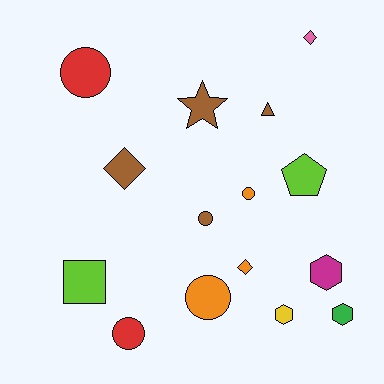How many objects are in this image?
There are 15 objects.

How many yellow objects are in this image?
There is 1 yellow object.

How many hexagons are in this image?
There are 3 hexagons.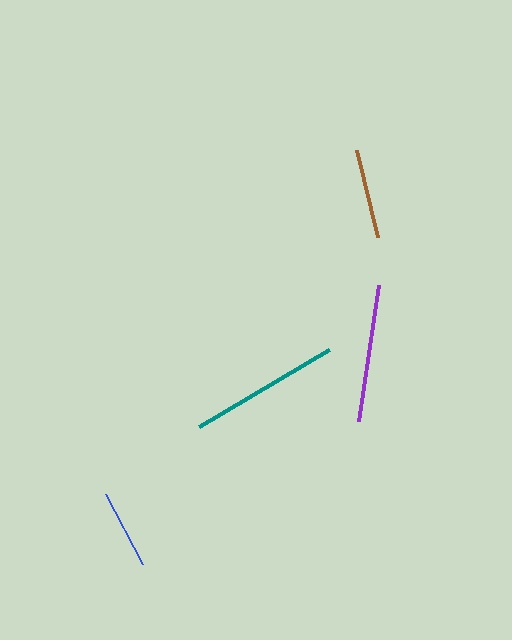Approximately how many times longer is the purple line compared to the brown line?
The purple line is approximately 1.5 times the length of the brown line.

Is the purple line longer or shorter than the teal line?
The teal line is longer than the purple line.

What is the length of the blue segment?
The blue segment is approximately 80 pixels long.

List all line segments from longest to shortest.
From longest to shortest: teal, purple, brown, blue.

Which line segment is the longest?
The teal line is the longest at approximately 150 pixels.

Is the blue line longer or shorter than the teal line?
The teal line is longer than the blue line.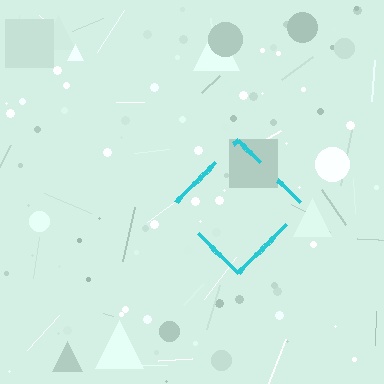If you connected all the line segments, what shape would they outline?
They would outline a diamond.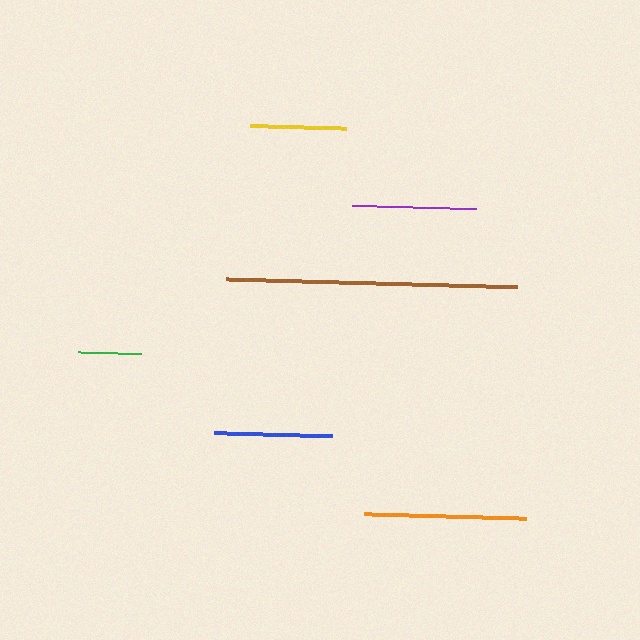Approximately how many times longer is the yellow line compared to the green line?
The yellow line is approximately 1.5 times the length of the green line.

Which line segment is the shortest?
The green line is the shortest at approximately 63 pixels.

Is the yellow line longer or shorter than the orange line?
The orange line is longer than the yellow line.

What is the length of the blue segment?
The blue segment is approximately 118 pixels long.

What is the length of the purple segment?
The purple segment is approximately 124 pixels long.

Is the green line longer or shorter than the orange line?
The orange line is longer than the green line.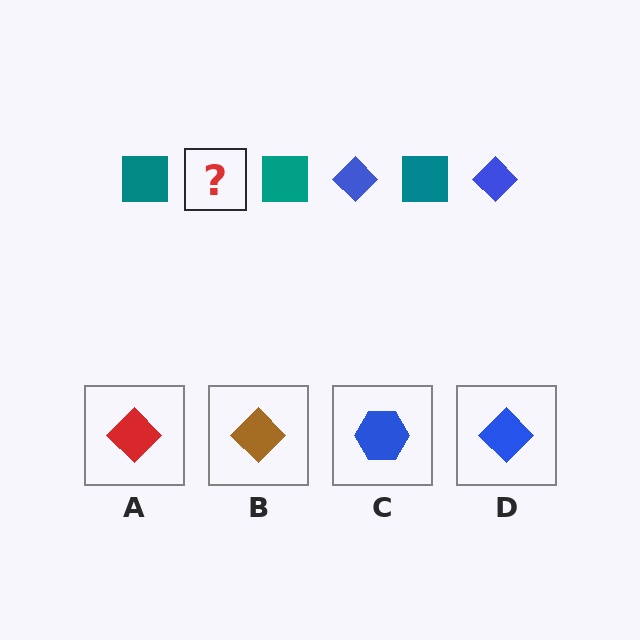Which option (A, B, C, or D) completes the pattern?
D.